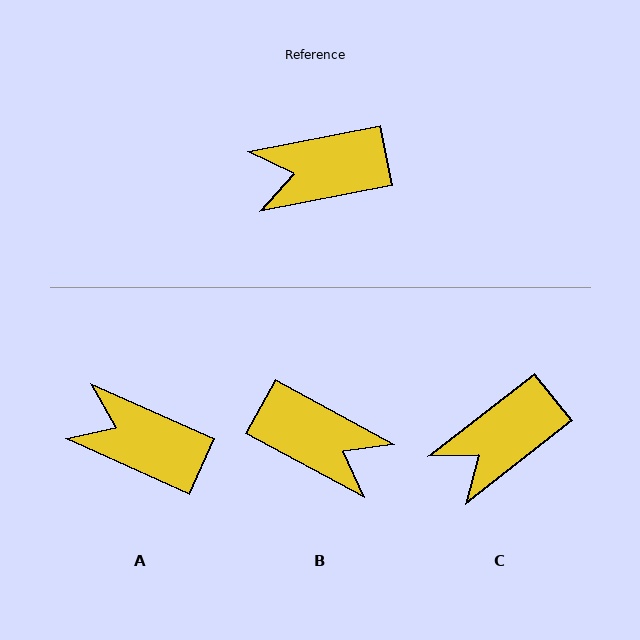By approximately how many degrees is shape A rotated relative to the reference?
Approximately 35 degrees clockwise.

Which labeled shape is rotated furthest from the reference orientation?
B, about 141 degrees away.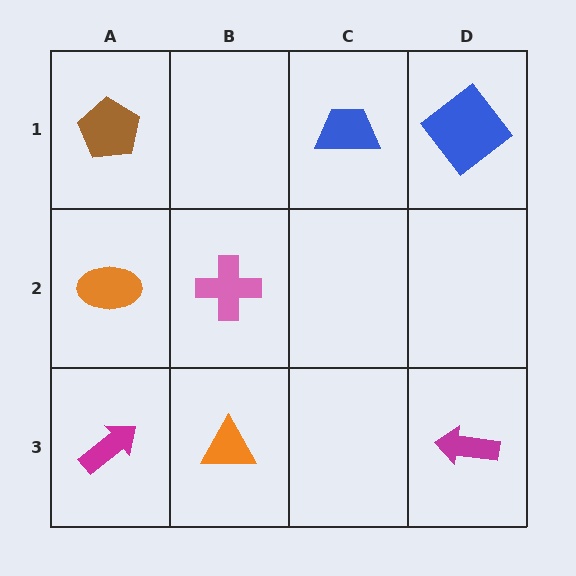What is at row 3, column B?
An orange triangle.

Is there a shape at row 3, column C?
No, that cell is empty.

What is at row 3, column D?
A magenta arrow.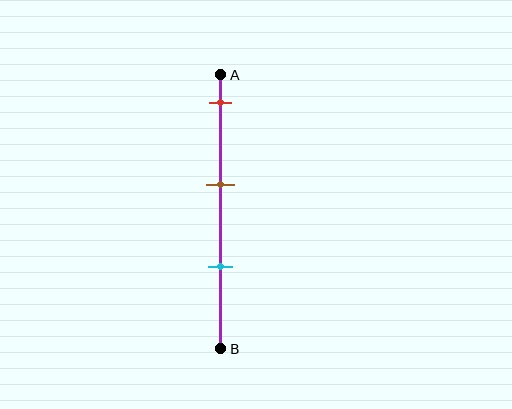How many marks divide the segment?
There are 3 marks dividing the segment.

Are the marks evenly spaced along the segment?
Yes, the marks are approximately evenly spaced.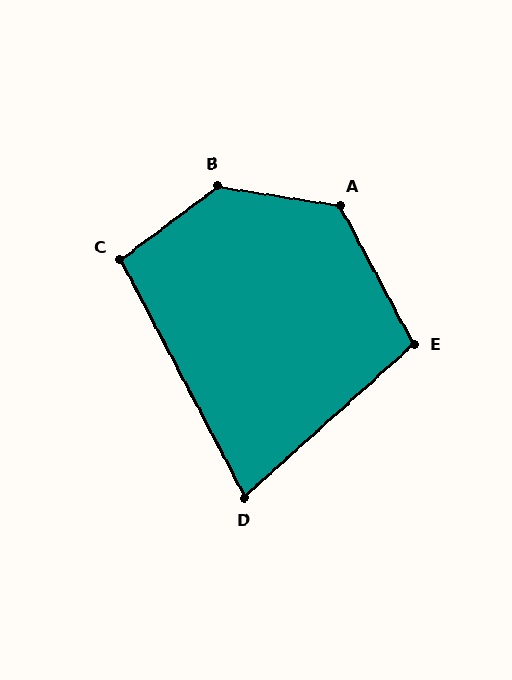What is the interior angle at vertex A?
Approximately 127 degrees (obtuse).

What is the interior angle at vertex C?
Approximately 99 degrees (obtuse).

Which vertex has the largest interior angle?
B, at approximately 134 degrees.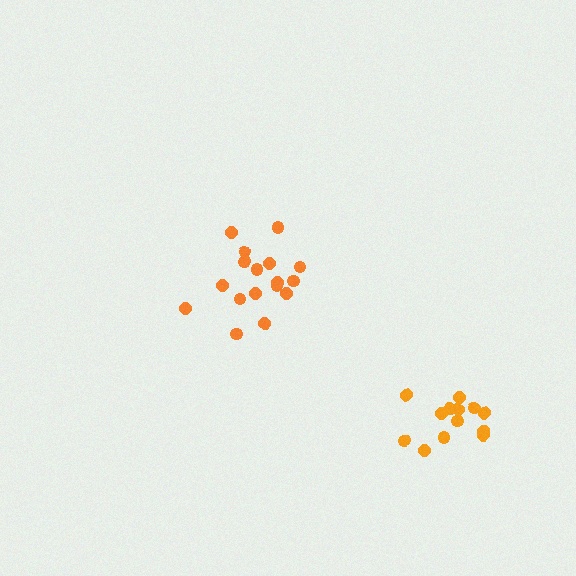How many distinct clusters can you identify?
There are 2 distinct clusters.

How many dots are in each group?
Group 1: 17 dots, Group 2: 13 dots (30 total).